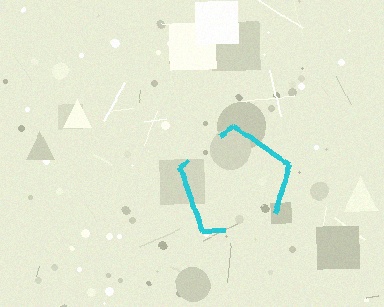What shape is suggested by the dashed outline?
The dashed outline suggests a pentagon.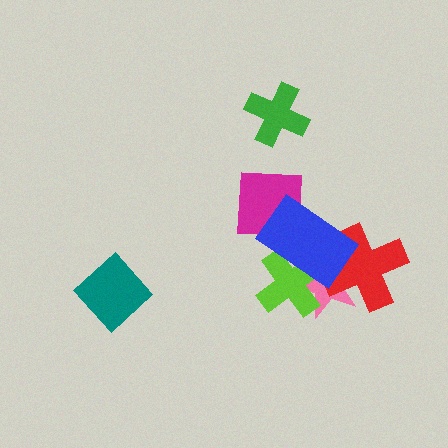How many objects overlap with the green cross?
0 objects overlap with the green cross.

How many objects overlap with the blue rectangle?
4 objects overlap with the blue rectangle.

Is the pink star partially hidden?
Yes, it is partially covered by another shape.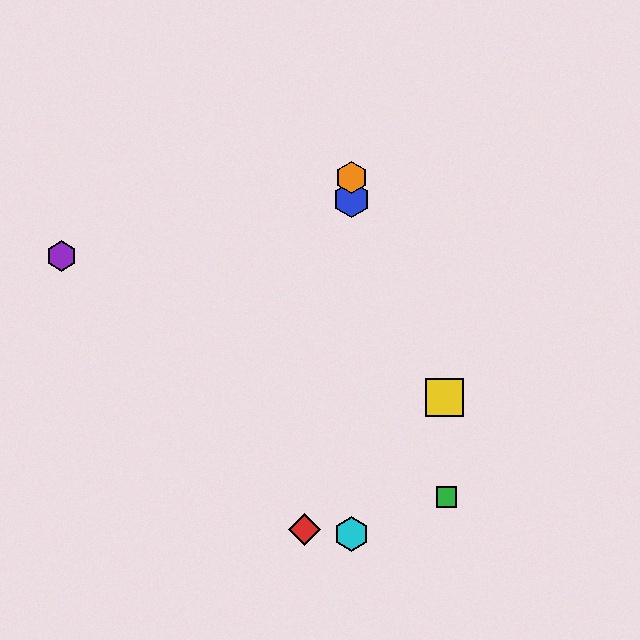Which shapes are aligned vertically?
The blue hexagon, the orange hexagon, the cyan hexagon are aligned vertically.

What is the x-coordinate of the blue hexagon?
The blue hexagon is at x≈352.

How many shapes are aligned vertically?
3 shapes (the blue hexagon, the orange hexagon, the cyan hexagon) are aligned vertically.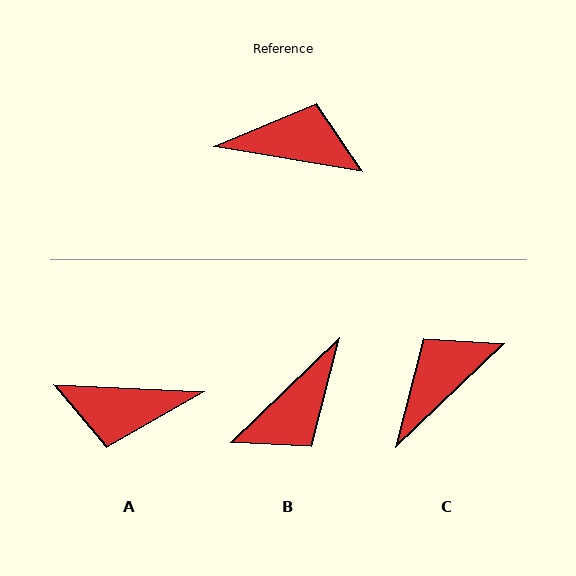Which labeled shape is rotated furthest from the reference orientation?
A, about 173 degrees away.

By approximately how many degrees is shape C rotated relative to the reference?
Approximately 53 degrees counter-clockwise.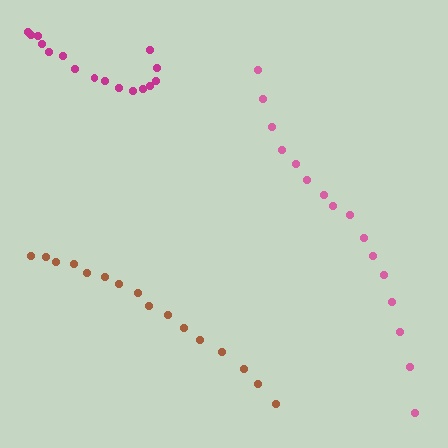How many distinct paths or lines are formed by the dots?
There are 3 distinct paths.